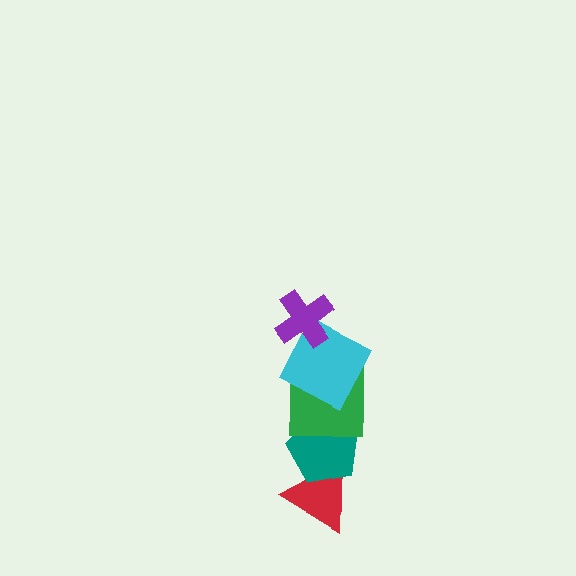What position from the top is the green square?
The green square is 3rd from the top.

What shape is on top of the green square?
The cyan square is on top of the green square.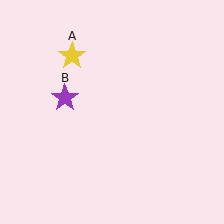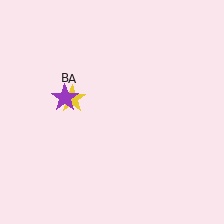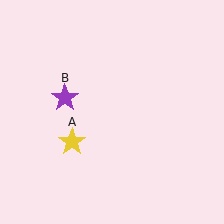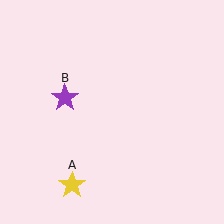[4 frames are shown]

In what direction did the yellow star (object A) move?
The yellow star (object A) moved down.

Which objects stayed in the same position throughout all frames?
Purple star (object B) remained stationary.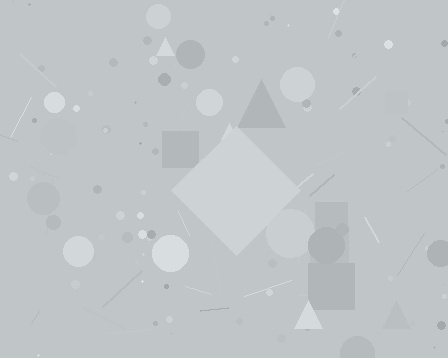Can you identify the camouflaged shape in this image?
The camouflaged shape is a diamond.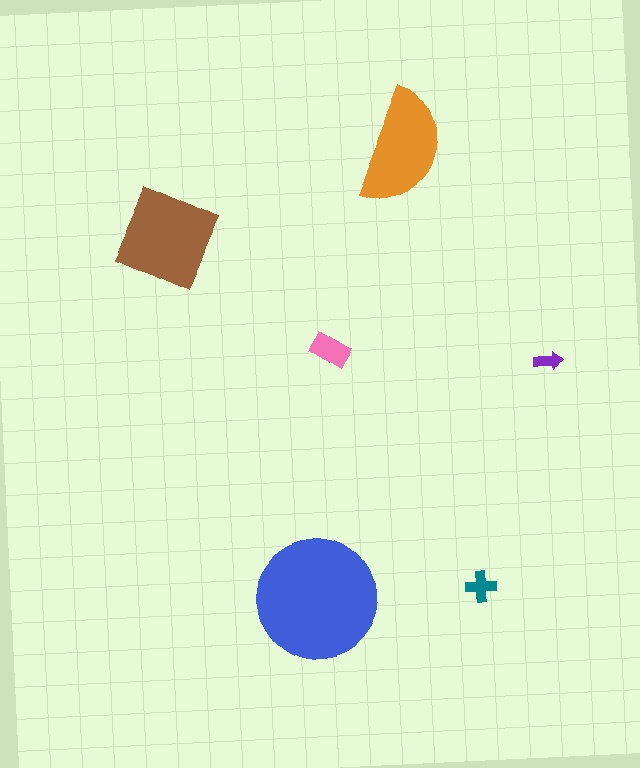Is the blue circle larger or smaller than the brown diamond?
Larger.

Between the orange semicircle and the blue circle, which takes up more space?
The blue circle.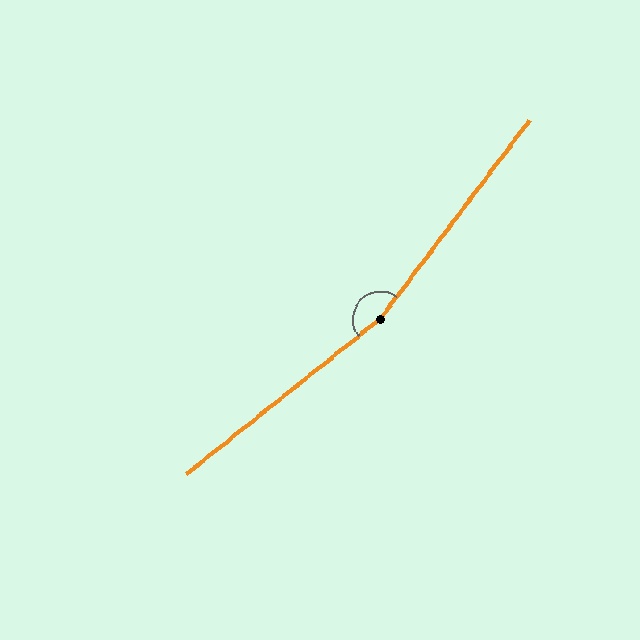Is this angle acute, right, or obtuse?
It is obtuse.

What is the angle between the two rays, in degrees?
Approximately 166 degrees.